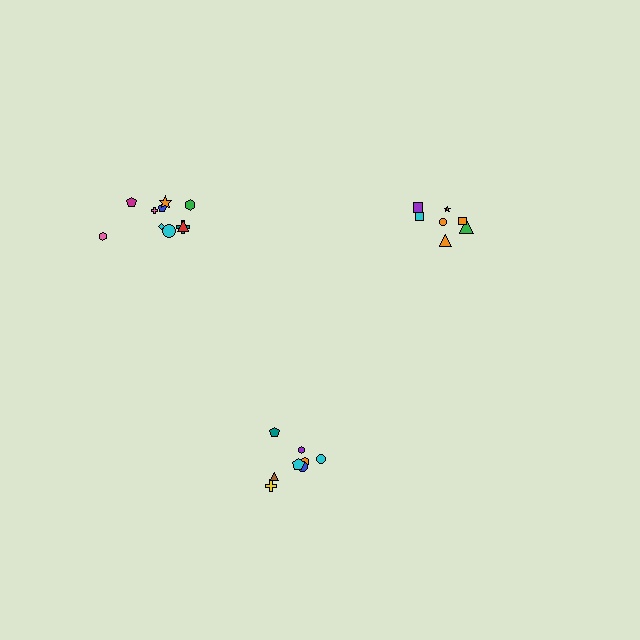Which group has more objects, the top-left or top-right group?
The top-left group.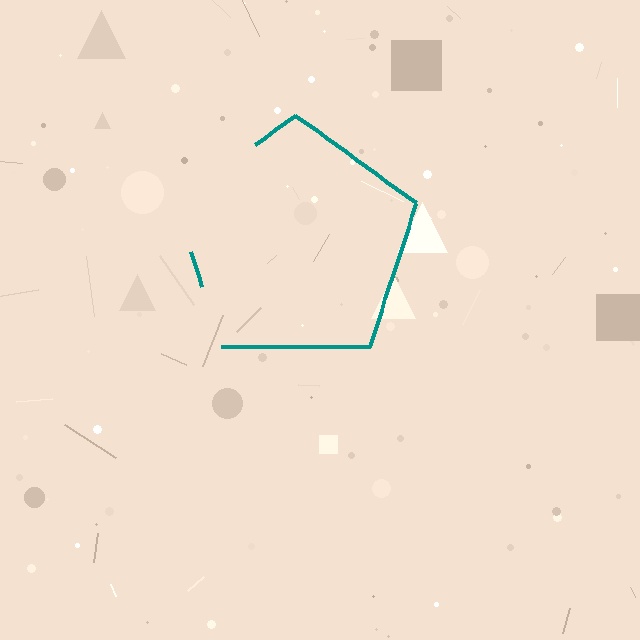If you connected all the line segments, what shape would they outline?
They would outline a pentagon.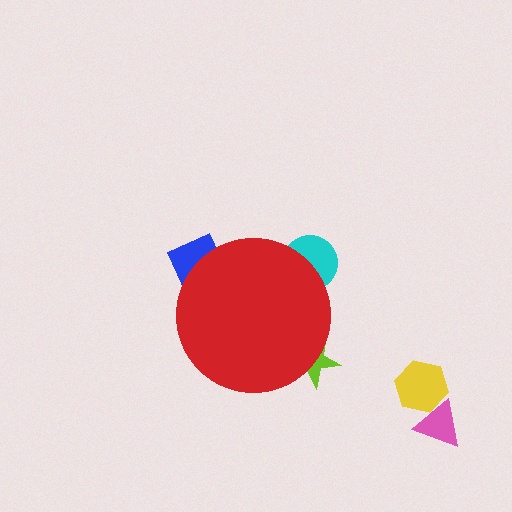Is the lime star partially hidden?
Yes, the lime star is partially hidden behind the red circle.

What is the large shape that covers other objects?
A red circle.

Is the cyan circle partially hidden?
Yes, the cyan circle is partially hidden behind the red circle.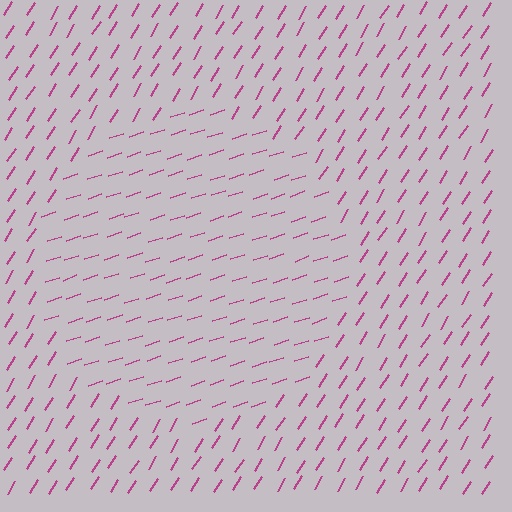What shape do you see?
I see a circle.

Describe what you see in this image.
The image is filled with small magenta line segments. A circle region in the image has lines oriented differently from the surrounding lines, creating a visible texture boundary.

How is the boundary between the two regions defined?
The boundary is defined purely by a change in line orientation (approximately 40 degrees difference). All lines are the same color and thickness.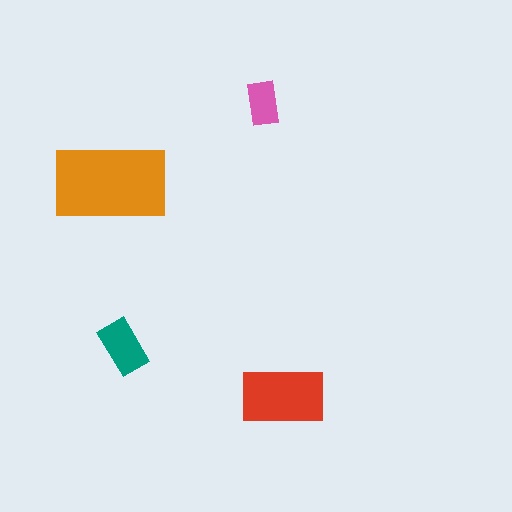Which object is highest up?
The pink rectangle is topmost.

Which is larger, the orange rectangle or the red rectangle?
The orange one.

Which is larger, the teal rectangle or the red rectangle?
The red one.